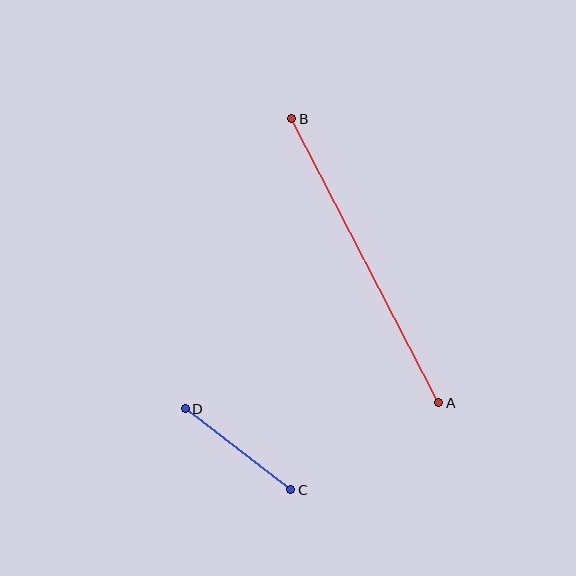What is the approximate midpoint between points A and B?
The midpoint is at approximately (365, 261) pixels.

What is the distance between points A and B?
The distance is approximately 320 pixels.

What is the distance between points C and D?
The distance is approximately 133 pixels.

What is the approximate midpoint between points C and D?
The midpoint is at approximately (238, 449) pixels.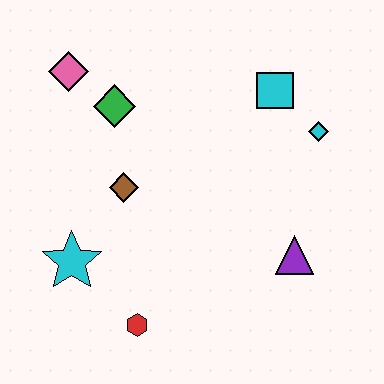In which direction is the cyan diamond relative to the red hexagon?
The cyan diamond is above the red hexagon.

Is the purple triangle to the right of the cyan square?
Yes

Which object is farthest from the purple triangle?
The pink diamond is farthest from the purple triangle.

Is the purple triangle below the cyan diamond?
Yes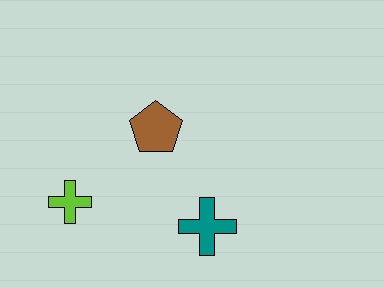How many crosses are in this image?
There are 2 crosses.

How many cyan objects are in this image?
There are no cyan objects.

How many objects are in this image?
There are 3 objects.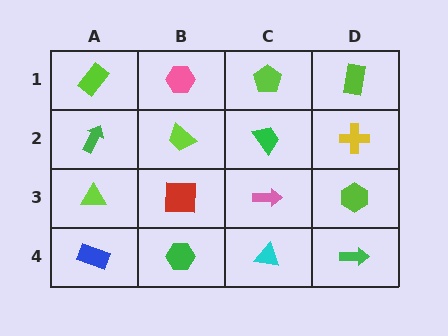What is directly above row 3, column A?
A green arrow.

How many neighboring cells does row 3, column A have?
3.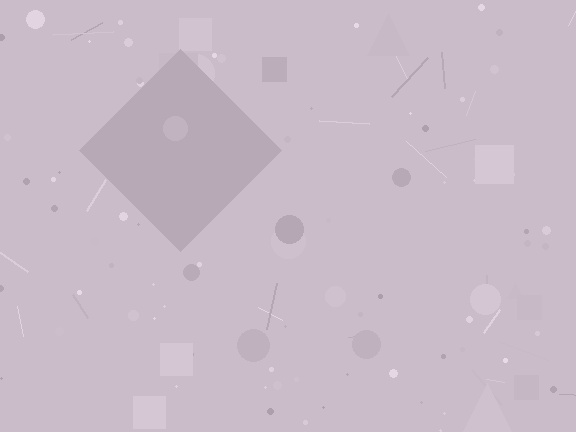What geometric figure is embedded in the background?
A diamond is embedded in the background.